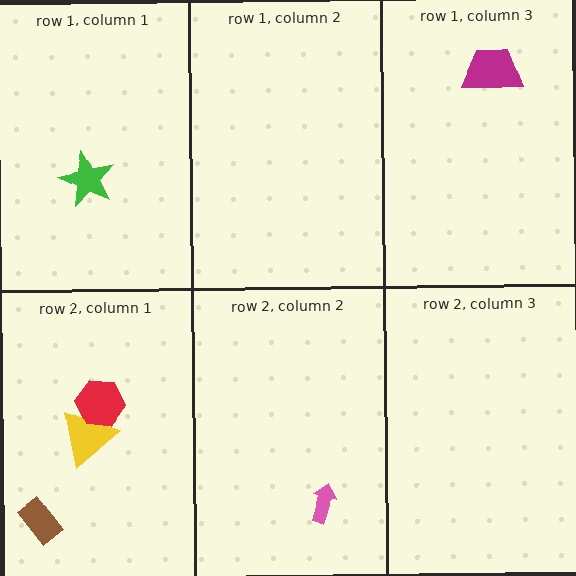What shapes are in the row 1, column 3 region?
The magenta trapezoid.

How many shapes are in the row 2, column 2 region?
1.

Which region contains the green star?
The row 1, column 1 region.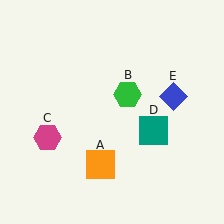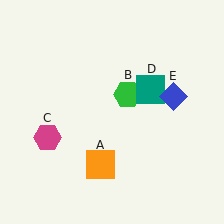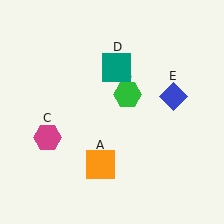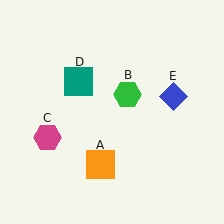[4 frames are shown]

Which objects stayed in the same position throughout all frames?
Orange square (object A) and green hexagon (object B) and magenta hexagon (object C) and blue diamond (object E) remained stationary.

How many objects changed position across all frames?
1 object changed position: teal square (object D).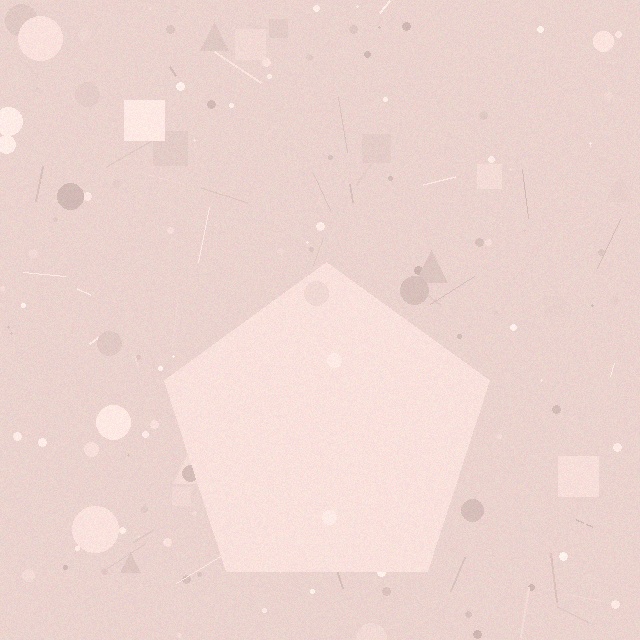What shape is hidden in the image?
A pentagon is hidden in the image.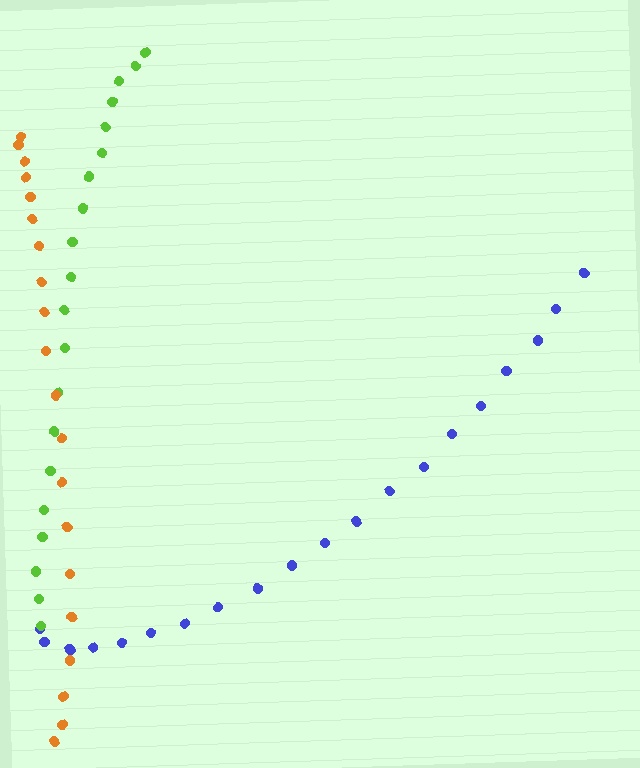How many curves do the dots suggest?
There are 3 distinct paths.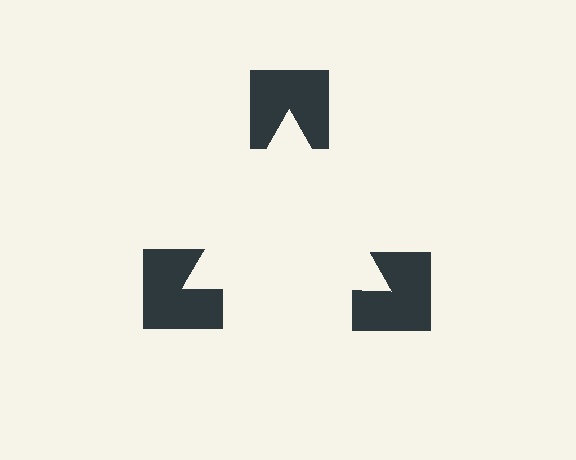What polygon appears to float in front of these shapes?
An illusory triangle — its edges are inferred from the aligned wedge cuts in the notched squares, not physically drawn.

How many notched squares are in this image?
There are 3 — one at each vertex of the illusory triangle.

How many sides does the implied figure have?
3 sides.